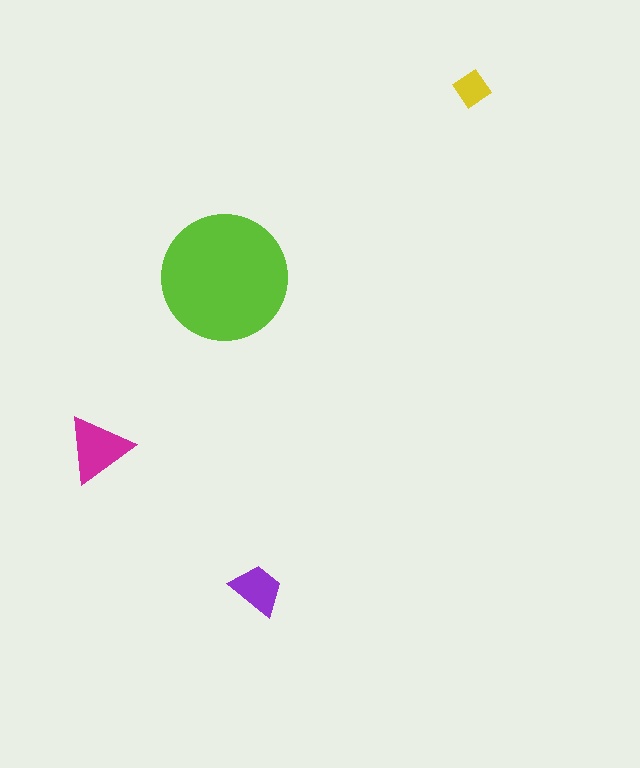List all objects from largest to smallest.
The lime circle, the magenta triangle, the purple trapezoid, the yellow diamond.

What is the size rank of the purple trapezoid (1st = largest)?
3rd.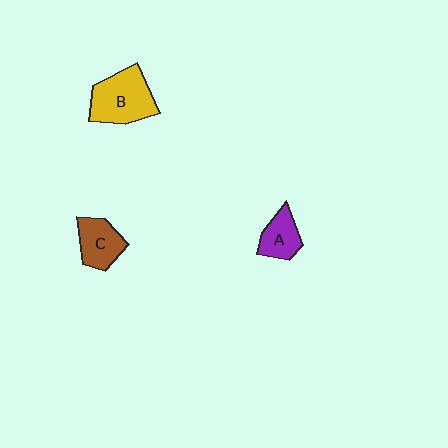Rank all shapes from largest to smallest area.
From largest to smallest: B (yellow), C (brown), A (purple).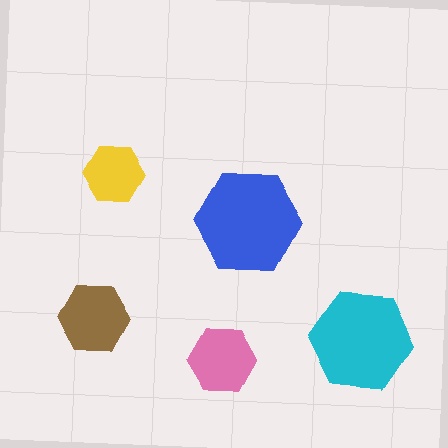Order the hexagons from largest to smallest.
the blue one, the cyan one, the brown one, the pink one, the yellow one.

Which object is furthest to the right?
The cyan hexagon is rightmost.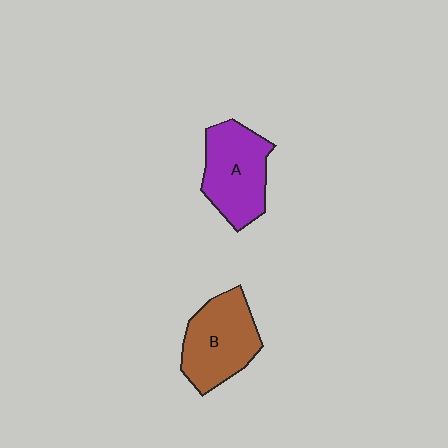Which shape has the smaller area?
Shape A (purple).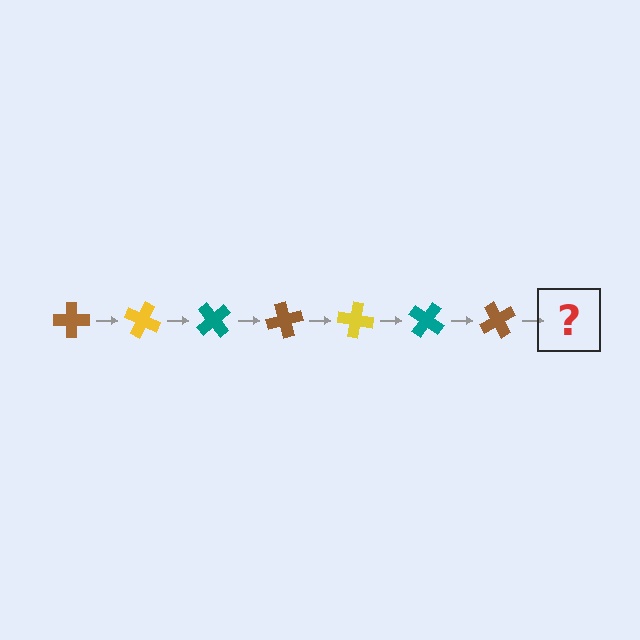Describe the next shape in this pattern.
It should be a yellow cross, rotated 175 degrees from the start.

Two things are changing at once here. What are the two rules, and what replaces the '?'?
The two rules are that it rotates 25 degrees each step and the color cycles through brown, yellow, and teal. The '?' should be a yellow cross, rotated 175 degrees from the start.